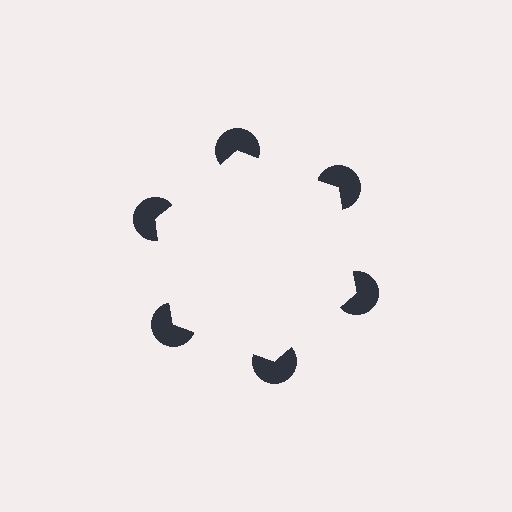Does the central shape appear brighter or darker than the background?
It typically appears slightly brighter than the background, even though no actual brightness change is drawn.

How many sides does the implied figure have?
6 sides.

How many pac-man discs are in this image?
There are 6 — one at each vertex of the illusory hexagon.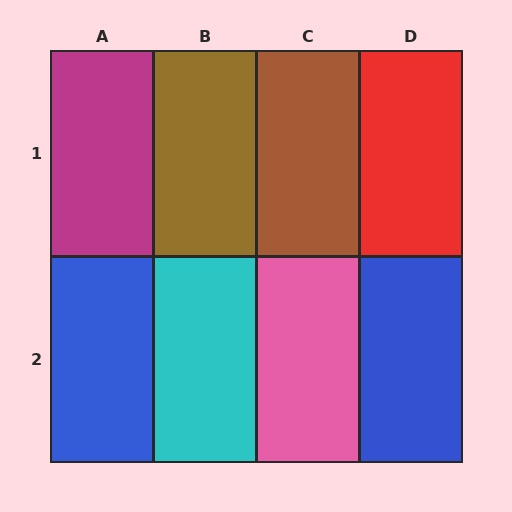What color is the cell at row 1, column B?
Brown.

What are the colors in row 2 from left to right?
Blue, cyan, pink, blue.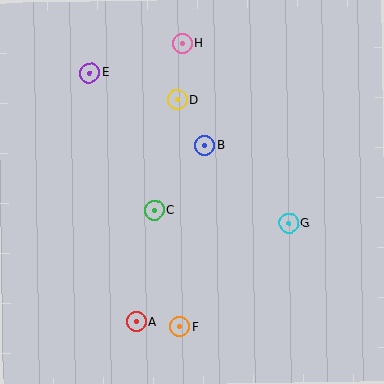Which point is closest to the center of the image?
Point C at (154, 211) is closest to the center.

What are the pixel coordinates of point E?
Point E is at (90, 73).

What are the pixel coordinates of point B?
Point B is at (205, 145).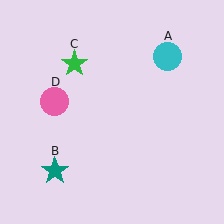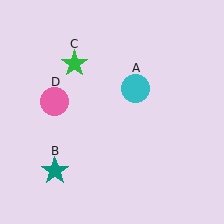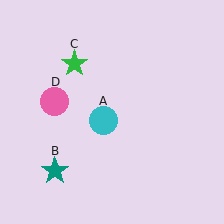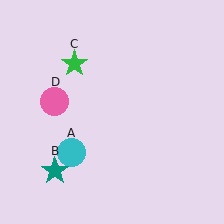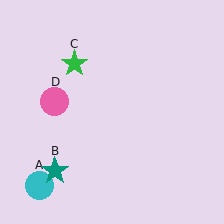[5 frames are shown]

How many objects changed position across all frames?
1 object changed position: cyan circle (object A).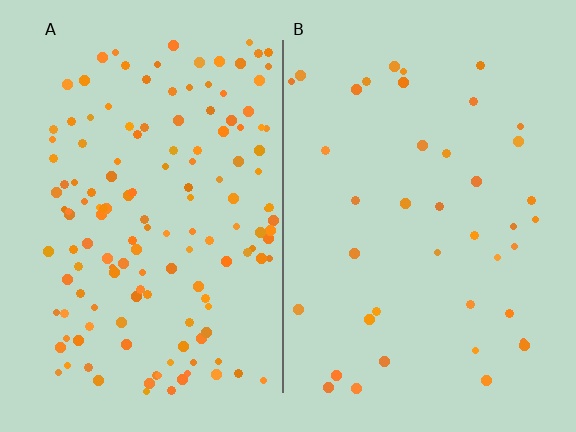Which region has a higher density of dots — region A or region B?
A (the left).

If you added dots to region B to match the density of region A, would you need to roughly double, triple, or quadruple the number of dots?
Approximately quadruple.